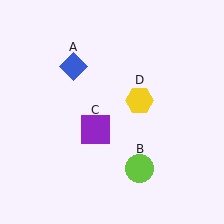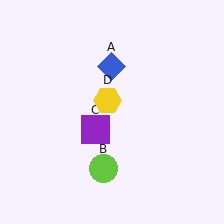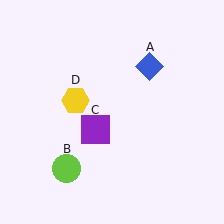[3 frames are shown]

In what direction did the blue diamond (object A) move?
The blue diamond (object A) moved right.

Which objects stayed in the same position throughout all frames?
Purple square (object C) remained stationary.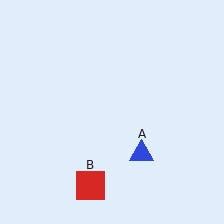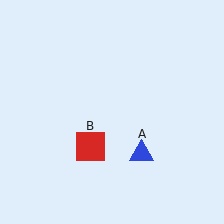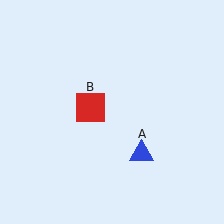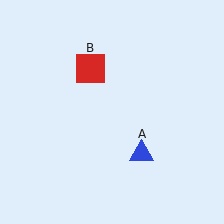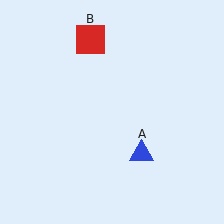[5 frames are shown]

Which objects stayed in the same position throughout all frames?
Blue triangle (object A) remained stationary.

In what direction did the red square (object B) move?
The red square (object B) moved up.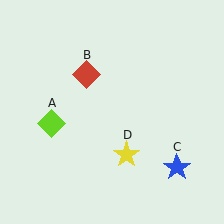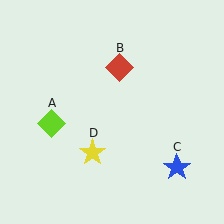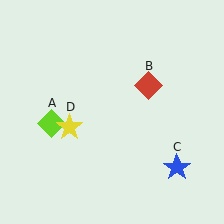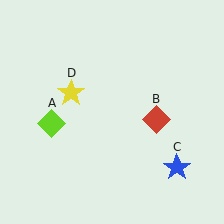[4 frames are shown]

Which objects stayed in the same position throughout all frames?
Lime diamond (object A) and blue star (object C) remained stationary.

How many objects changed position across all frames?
2 objects changed position: red diamond (object B), yellow star (object D).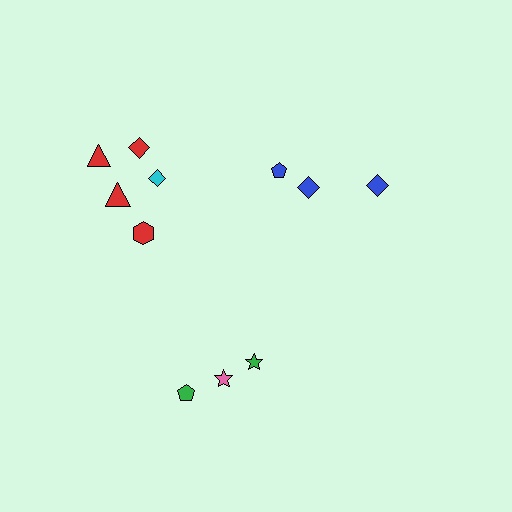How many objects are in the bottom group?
There are 3 objects.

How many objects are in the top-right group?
There are 3 objects.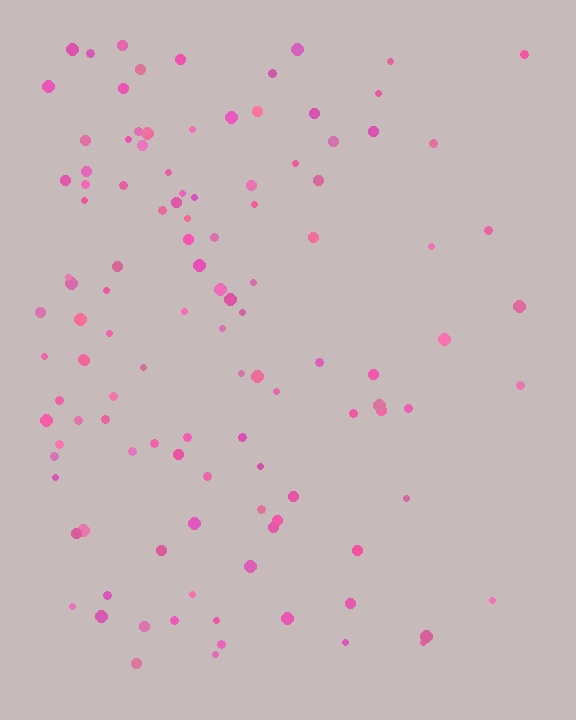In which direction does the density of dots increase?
From right to left, with the left side densest.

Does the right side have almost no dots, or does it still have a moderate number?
Still a moderate number, just noticeably fewer than the left.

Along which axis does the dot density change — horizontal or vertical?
Horizontal.